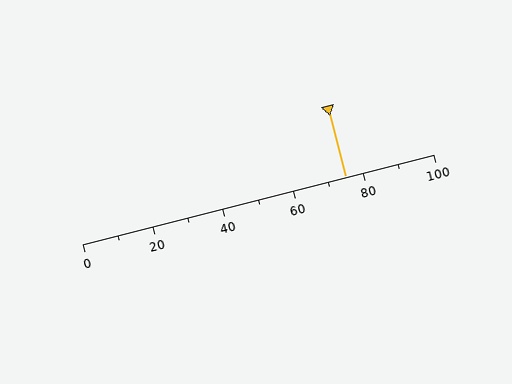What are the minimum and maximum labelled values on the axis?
The axis runs from 0 to 100.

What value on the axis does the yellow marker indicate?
The marker indicates approximately 75.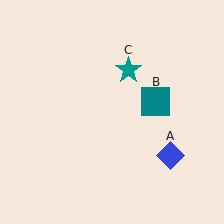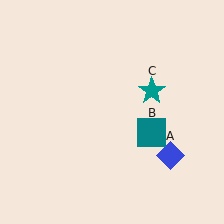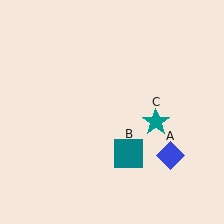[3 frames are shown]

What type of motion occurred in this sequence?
The teal square (object B), teal star (object C) rotated clockwise around the center of the scene.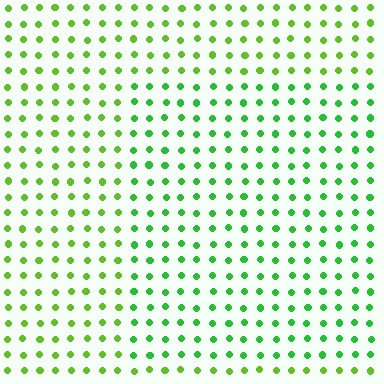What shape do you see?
I see a rectangle.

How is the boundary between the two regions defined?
The boundary is defined purely by a slight shift in hue (about 29 degrees). Spacing, size, and orientation are identical on both sides.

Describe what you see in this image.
The image is filled with small lime elements in a uniform arrangement. A rectangle-shaped region is visible where the elements are tinted to a slightly different hue, forming a subtle color boundary.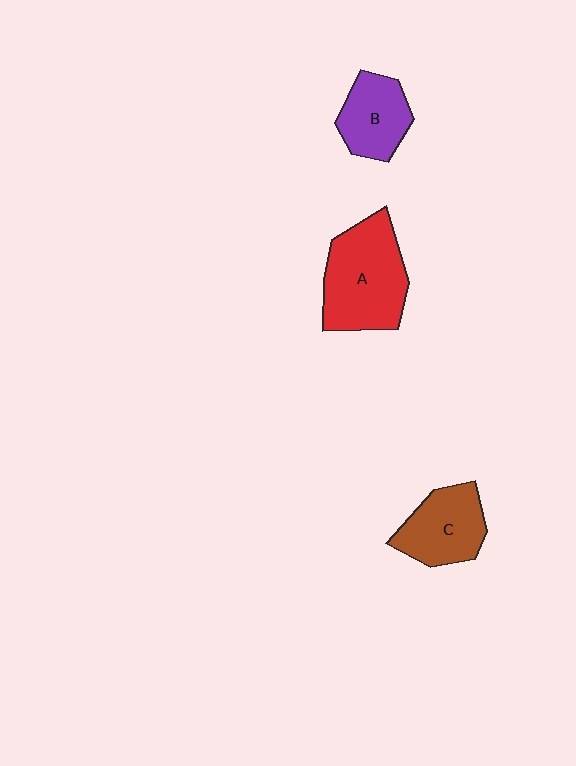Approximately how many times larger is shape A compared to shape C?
Approximately 1.5 times.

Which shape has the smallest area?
Shape B (purple).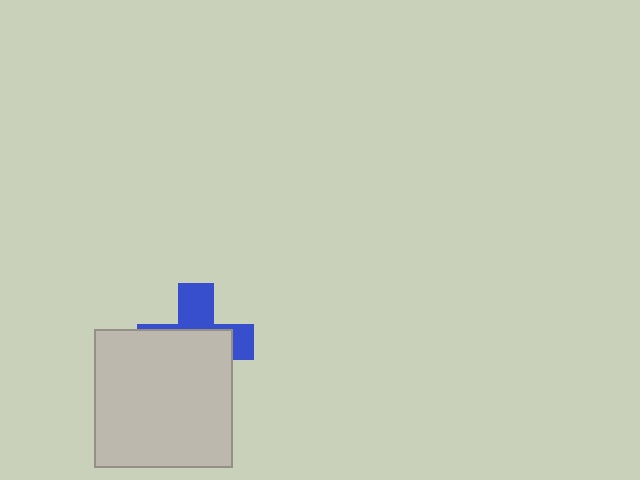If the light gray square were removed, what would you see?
You would see the complete blue cross.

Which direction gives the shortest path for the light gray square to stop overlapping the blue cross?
Moving down gives the shortest separation.